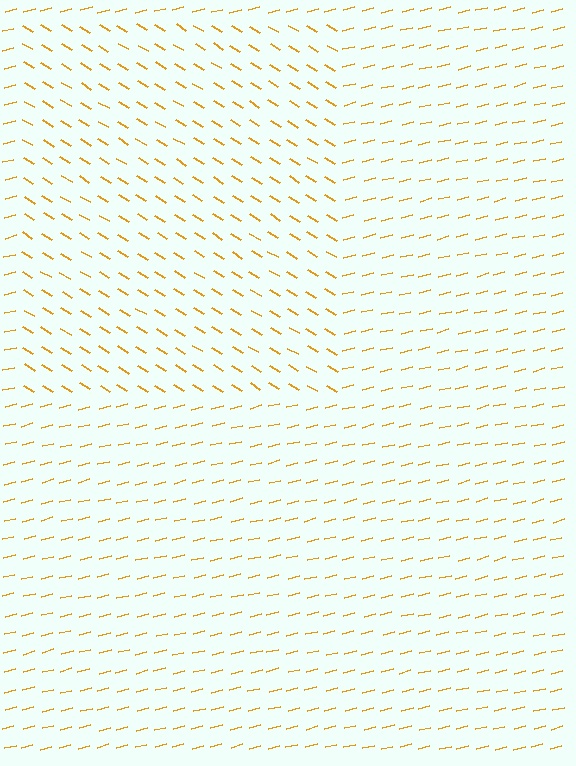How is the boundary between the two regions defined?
The boundary is defined purely by a change in line orientation (approximately 45 degrees difference). All lines are the same color and thickness.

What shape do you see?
I see a rectangle.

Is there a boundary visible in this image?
Yes, there is a texture boundary formed by a change in line orientation.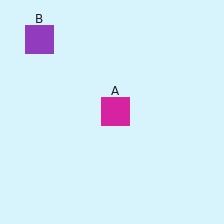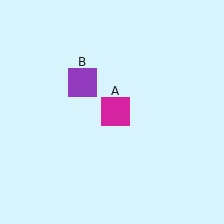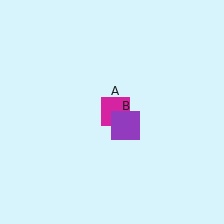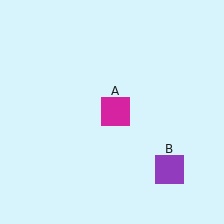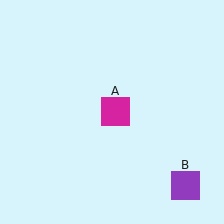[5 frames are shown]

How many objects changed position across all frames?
1 object changed position: purple square (object B).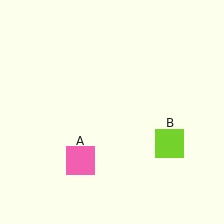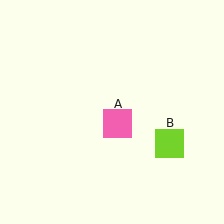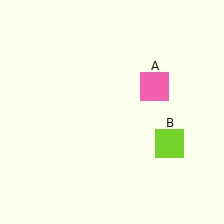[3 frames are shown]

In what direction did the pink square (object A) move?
The pink square (object A) moved up and to the right.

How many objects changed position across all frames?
1 object changed position: pink square (object A).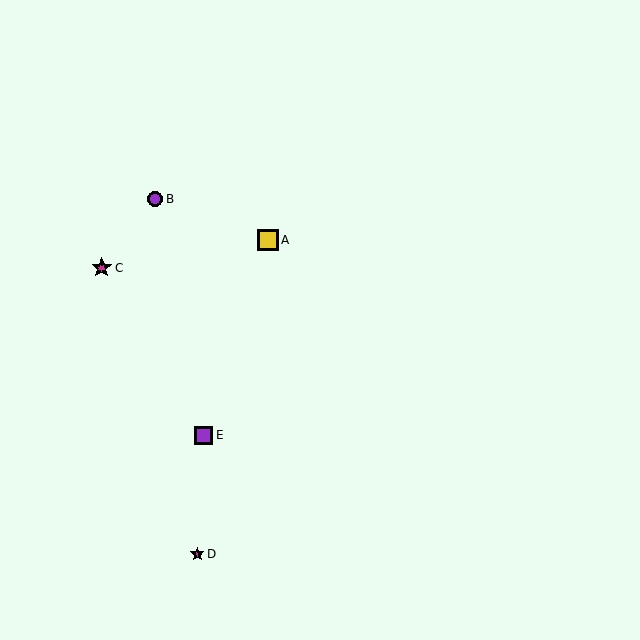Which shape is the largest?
The yellow square (labeled A) is the largest.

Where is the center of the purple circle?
The center of the purple circle is at (155, 199).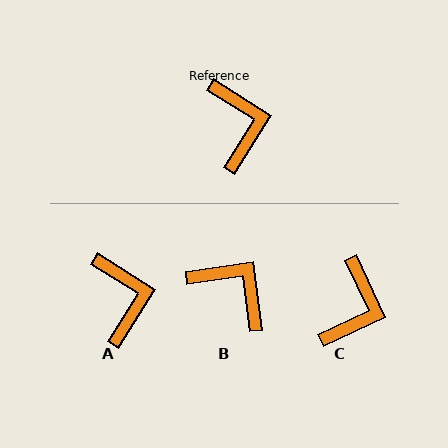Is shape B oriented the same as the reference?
No, it is off by about 40 degrees.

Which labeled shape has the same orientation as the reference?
A.